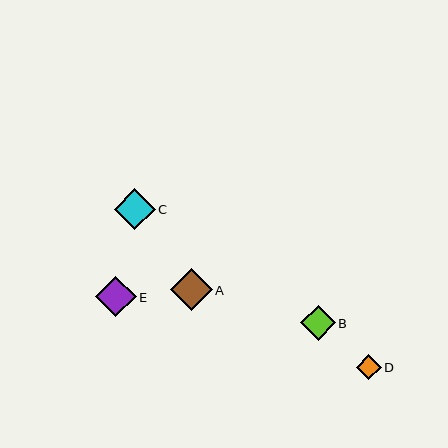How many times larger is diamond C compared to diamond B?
Diamond C is approximately 1.2 times the size of diamond B.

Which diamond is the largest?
Diamond A is the largest with a size of approximately 42 pixels.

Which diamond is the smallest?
Diamond D is the smallest with a size of approximately 25 pixels.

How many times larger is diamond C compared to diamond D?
Diamond C is approximately 1.6 times the size of diamond D.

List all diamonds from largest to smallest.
From largest to smallest: A, C, E, B, D.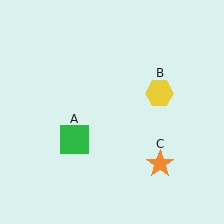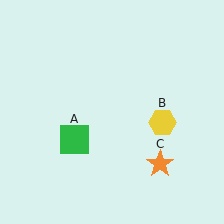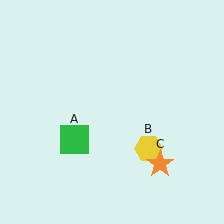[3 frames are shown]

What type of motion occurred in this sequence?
The yellow hexagon (object B) rotated clockwise around the center of the scene.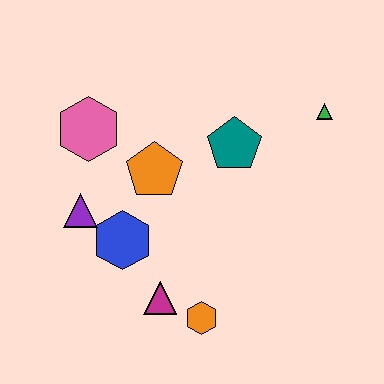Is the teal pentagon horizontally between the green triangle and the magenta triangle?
Yes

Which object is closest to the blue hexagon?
The purple triangle is closest to the blue hexagon.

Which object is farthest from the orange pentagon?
The green triangle is farthest from the orange pentagon.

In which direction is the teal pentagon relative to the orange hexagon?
The teal pentagon is above the orange hexagon.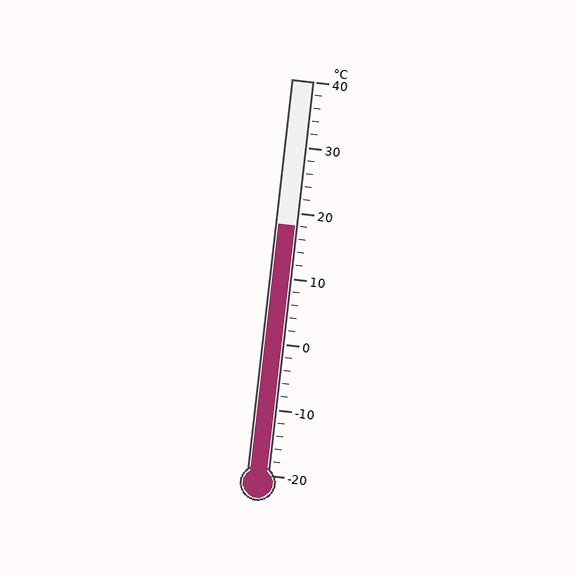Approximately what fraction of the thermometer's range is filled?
The thermometer is filled to approximately 65% of its range.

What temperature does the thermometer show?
The thermometer shows approximately 18°C.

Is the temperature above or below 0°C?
The temperature is above 0°C.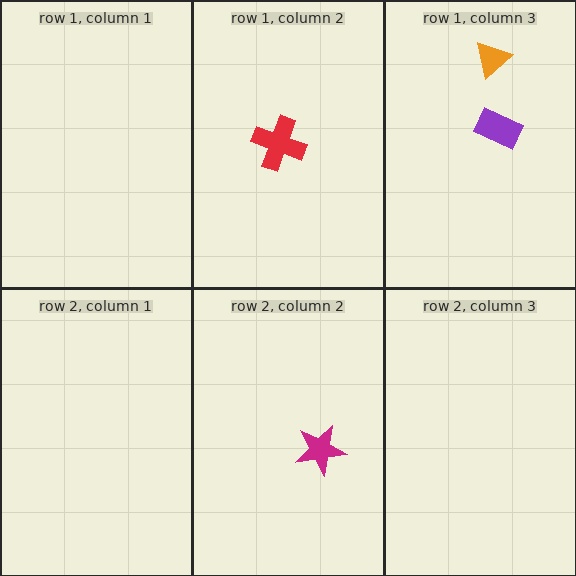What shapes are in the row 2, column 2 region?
The magenta star.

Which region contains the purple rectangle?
The row 1, column 3 region.